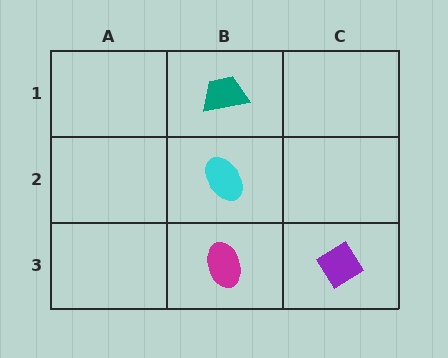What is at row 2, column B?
A cyan ellipse.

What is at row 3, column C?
A purple diamond.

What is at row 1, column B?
A teal trapezoid.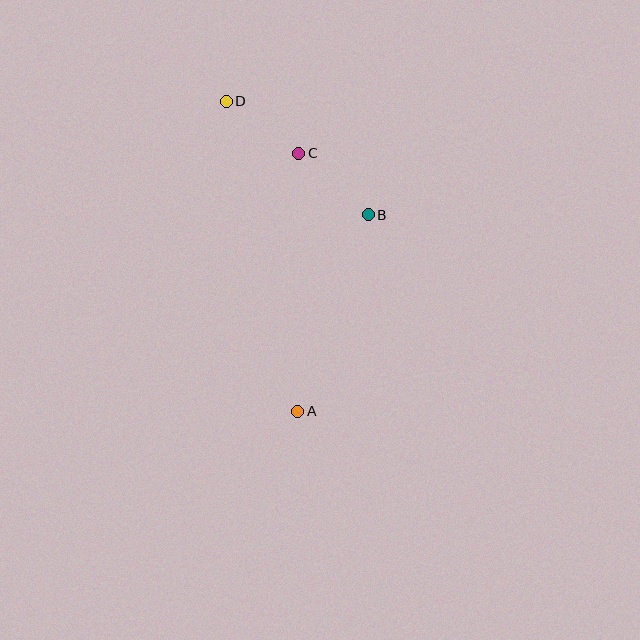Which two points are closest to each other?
Points C and D are closest to each other.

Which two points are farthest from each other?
Points A and D are farthest from each other.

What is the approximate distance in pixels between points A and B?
The distance between A and B is approximately 209 pixels.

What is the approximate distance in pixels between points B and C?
The distance between B and C is approximately 93 pixels.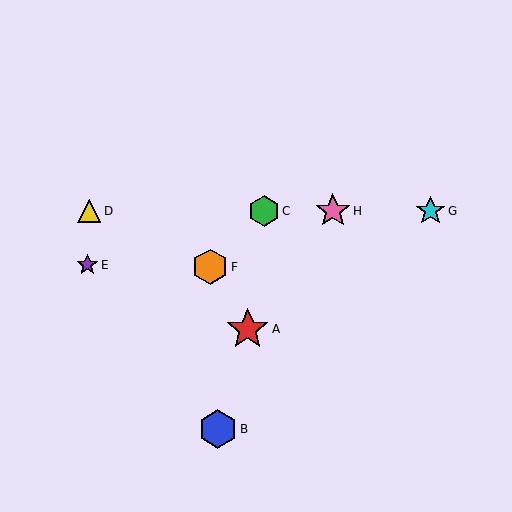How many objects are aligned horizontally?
4 objects (C, D, G, H) are aligned horizontally.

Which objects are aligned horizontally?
Objects C, D, G, H are aligned horizontally.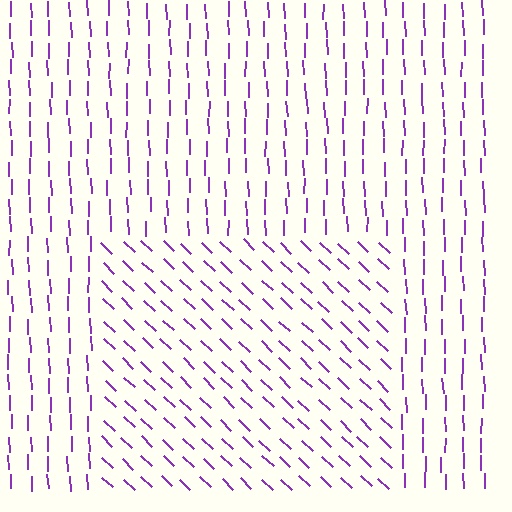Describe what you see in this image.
The image is filled with small purple line segments. A rectangle region in the image has lines oriented differently from the surrounding lines, creating a visible texture boundary.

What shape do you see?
I see a rectangle.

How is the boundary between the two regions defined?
The boundary is defined purely by a change in line orientation (approximately 45 degrees difference). All lines are the same color and thickness.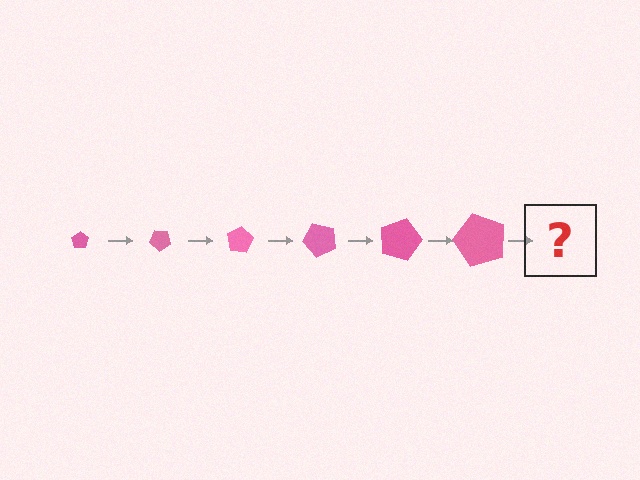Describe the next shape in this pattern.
It should be a pentagon, larger than the previous one and rotated 240 degrees from the start.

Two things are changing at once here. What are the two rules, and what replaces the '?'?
The two rules are that the pentagon grows larger each step and it rotates 40 degrees each step. The '?' should be a pentagon, larger than the previous one and rotated 240 degrees from the start.